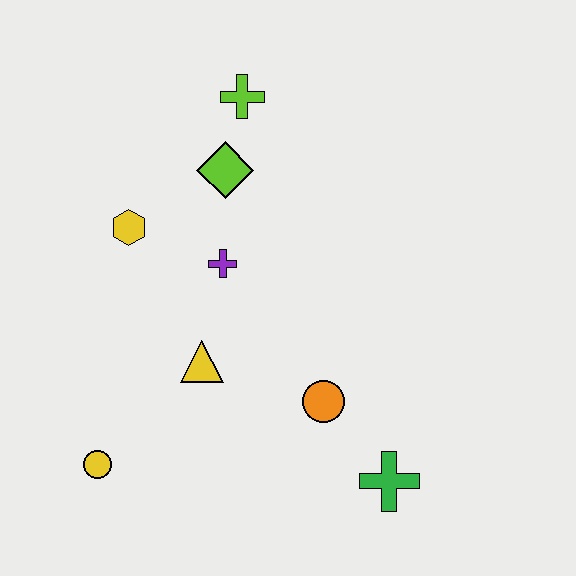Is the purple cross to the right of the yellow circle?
Yes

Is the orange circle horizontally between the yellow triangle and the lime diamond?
No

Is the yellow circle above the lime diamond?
No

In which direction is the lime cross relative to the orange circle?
The lime cross is above the orange circle.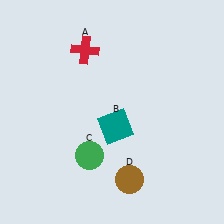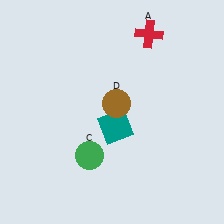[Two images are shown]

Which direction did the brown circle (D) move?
The brown circle (D) moved up.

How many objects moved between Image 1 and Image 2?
2 objects moved between the two images.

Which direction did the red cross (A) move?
The red cross (A) moved right.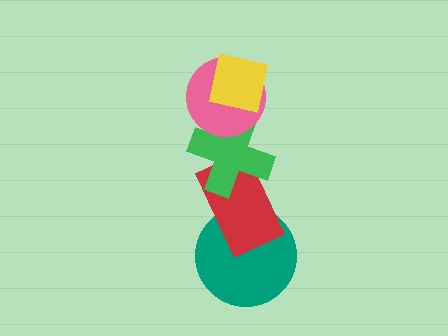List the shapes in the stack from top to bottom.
From top to bottom: the yellow square, the pink circle, the green cross, the red rectangle, the teal circle.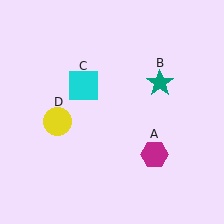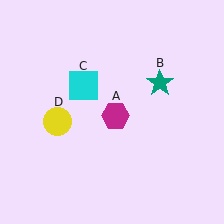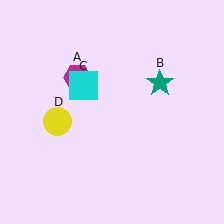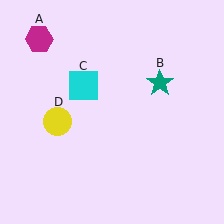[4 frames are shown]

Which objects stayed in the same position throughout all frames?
Teal star (object B) and cyan square (object C) and yellow circle (object D) remained stationary.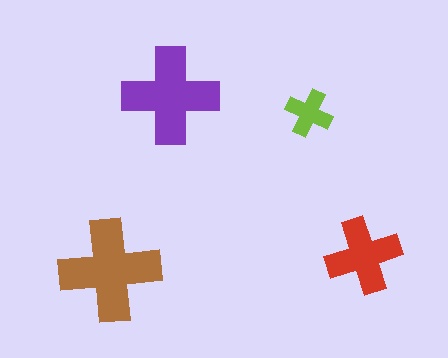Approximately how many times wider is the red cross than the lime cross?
About 1.5 times wider.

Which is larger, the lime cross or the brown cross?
The brown one.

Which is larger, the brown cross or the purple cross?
The brown one.